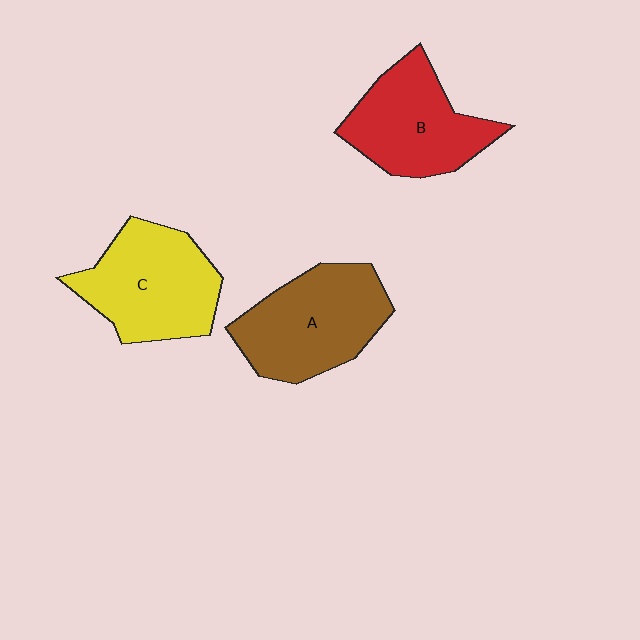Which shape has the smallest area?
Shape B (red).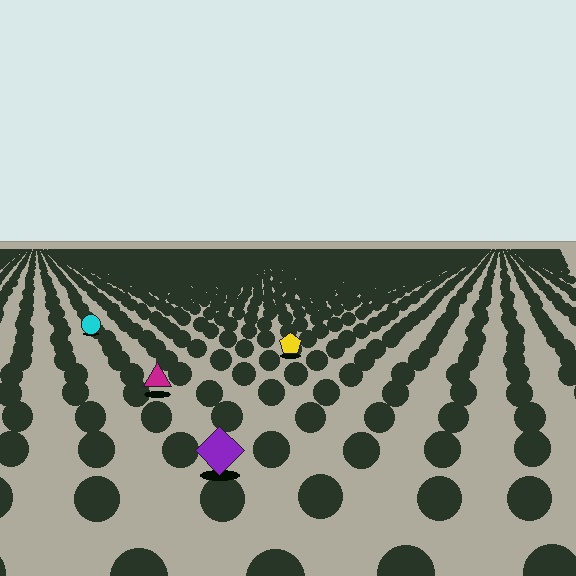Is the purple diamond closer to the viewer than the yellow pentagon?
Yes. The purple diamond is closer — you can tell from the texture gradient: the ground texture is coarser near it.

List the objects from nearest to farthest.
From nearest to farthest: the purple diamond, the magenta triangle, the yellow pentagon, the cyan circle.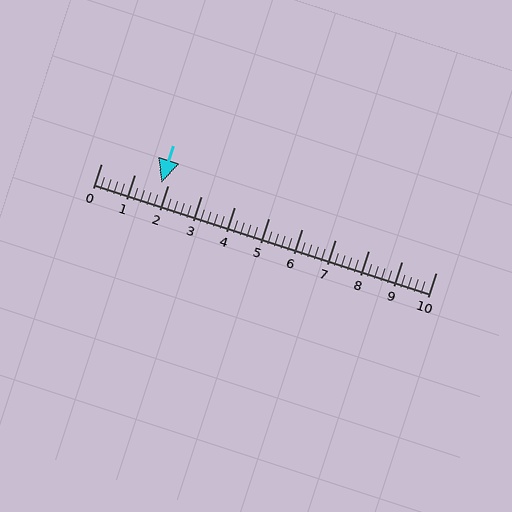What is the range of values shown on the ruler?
The ruler shows values from 0 to 10.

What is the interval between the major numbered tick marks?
The major tick marks are spaced 1 units apart.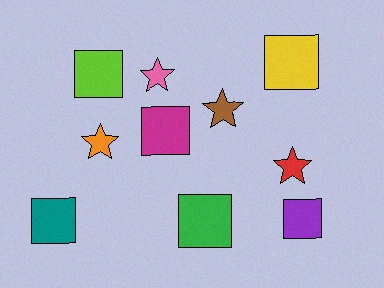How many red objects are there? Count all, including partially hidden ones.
There is 1 red object.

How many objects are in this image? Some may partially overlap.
There are 10 objects.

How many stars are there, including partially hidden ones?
There are 4 stars.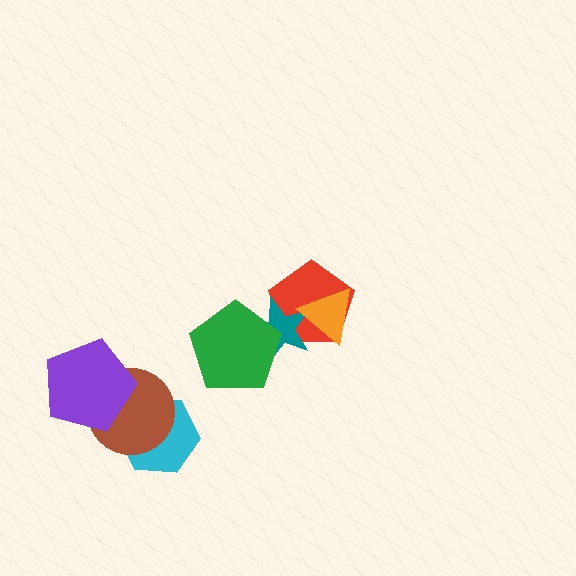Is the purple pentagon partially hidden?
No, no other shape covers it.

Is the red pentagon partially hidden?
Yes, it is partially covered by another shape.